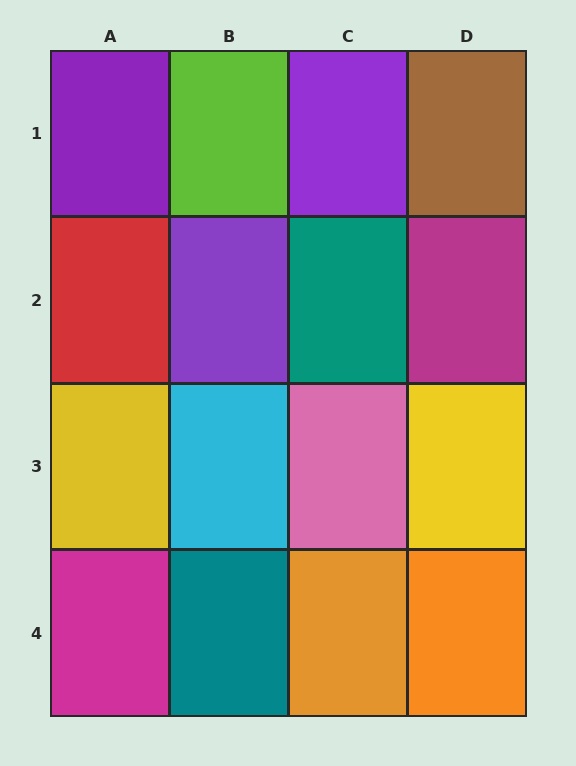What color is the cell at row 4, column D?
Orange.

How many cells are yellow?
2 cells are yellow.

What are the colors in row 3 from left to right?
Yellow, cyan, pink, yellow.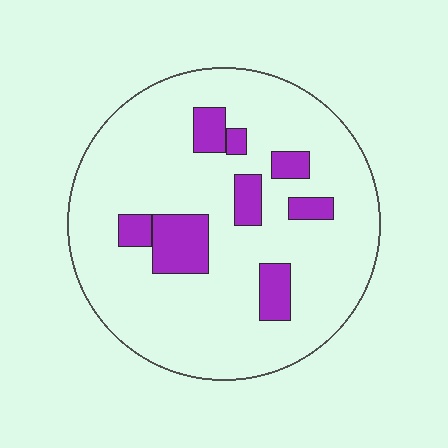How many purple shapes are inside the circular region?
8.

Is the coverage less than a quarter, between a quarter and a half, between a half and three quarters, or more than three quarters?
Less than a quarter.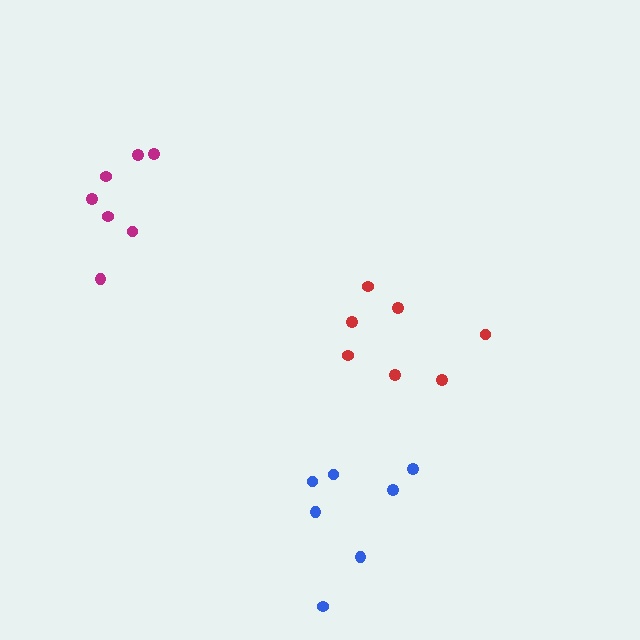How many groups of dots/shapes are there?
There are 3 groups.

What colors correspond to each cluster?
The clusters are colored: blue, magenta, red.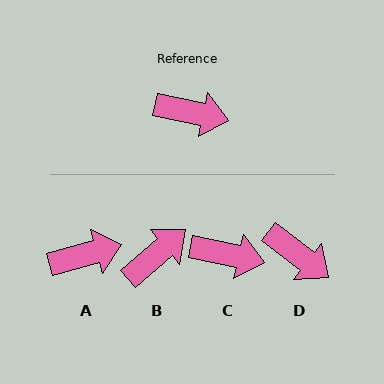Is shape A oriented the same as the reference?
No, it is off by about 27 degrees.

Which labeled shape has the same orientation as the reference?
C.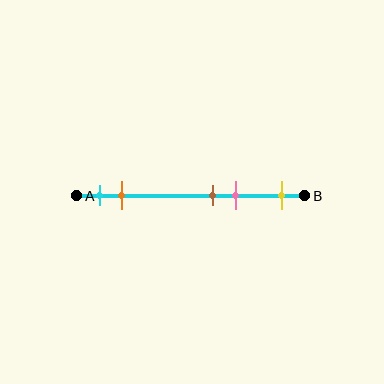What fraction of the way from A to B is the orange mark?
The orange mark is approximately 20% (0.2) of the way from A to B.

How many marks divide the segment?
There are 5 marks dividing the segment.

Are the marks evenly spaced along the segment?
No, the marks are not evenly spaced.